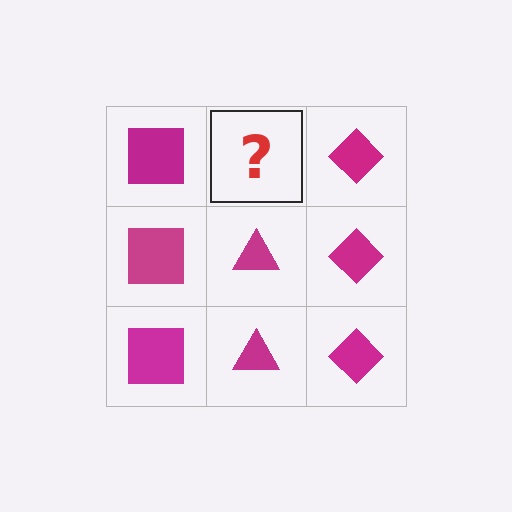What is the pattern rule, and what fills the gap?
The rule is that each column has a consistent shape. The gap should be filled with a magenta triangle.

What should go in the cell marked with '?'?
The missing cell should contain a magenta triangle.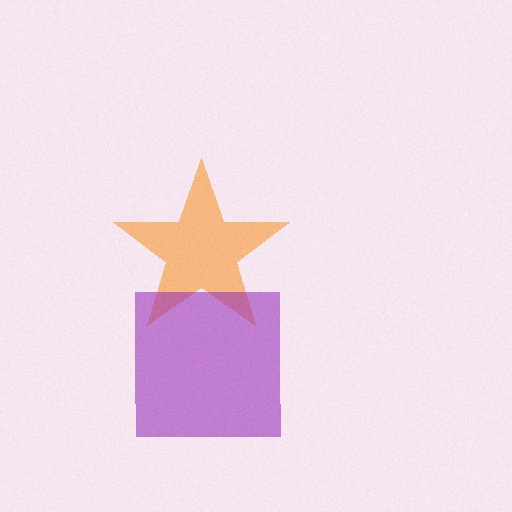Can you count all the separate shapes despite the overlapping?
Yes, there are 2 separate shapes.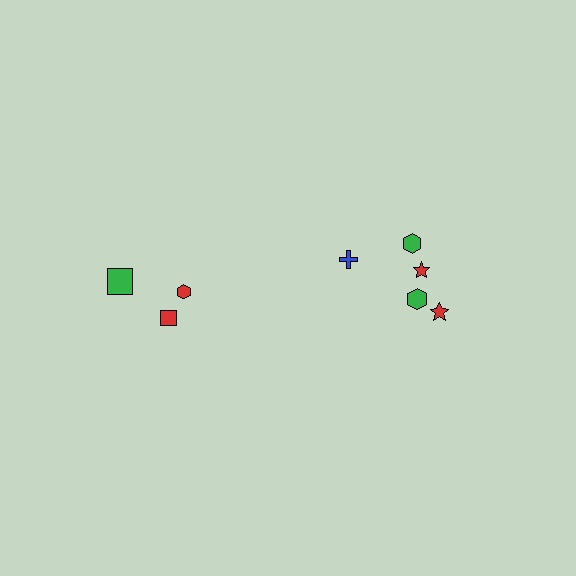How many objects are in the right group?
There are 5 objects.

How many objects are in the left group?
There are 3 objects.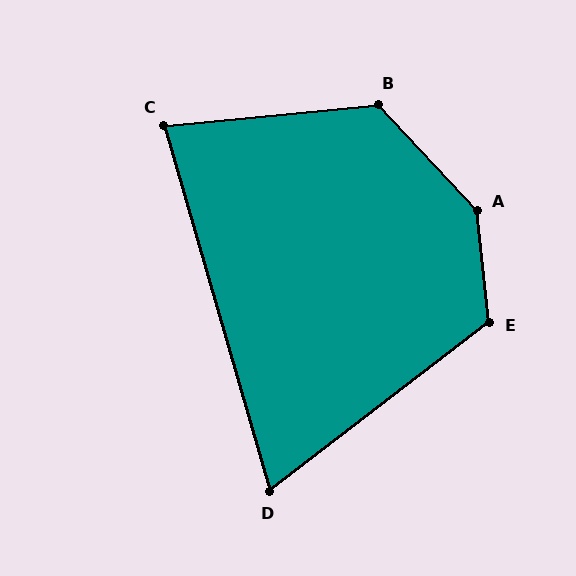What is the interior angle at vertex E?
Approximately 121 degrees (obtuse).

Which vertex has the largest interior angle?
A, at approximately 143 degrees.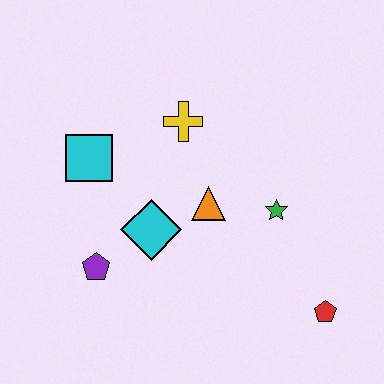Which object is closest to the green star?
The orange triangle is closest to the green star.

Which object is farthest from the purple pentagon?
The red pentagon is farthest from the purple pentagon.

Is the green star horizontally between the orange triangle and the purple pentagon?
No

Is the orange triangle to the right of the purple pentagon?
Yes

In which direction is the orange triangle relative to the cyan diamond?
The orange triangle is to the right of the cyan diamond.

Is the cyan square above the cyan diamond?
Yes